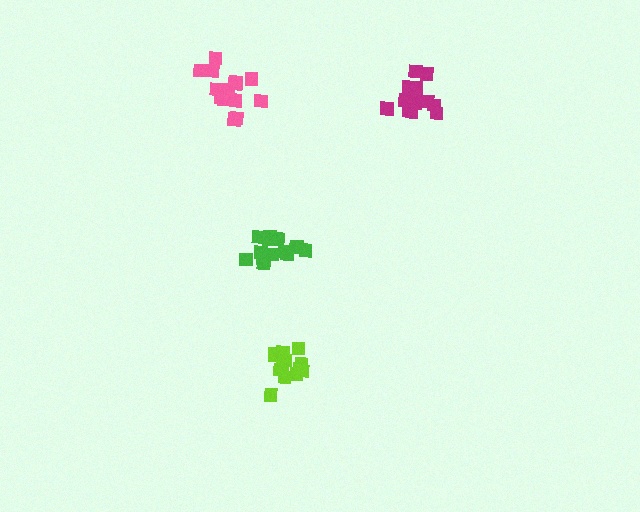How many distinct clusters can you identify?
There are 4 distinct clusters.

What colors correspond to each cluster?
The clusters are colored: pink, green, magenta, lime.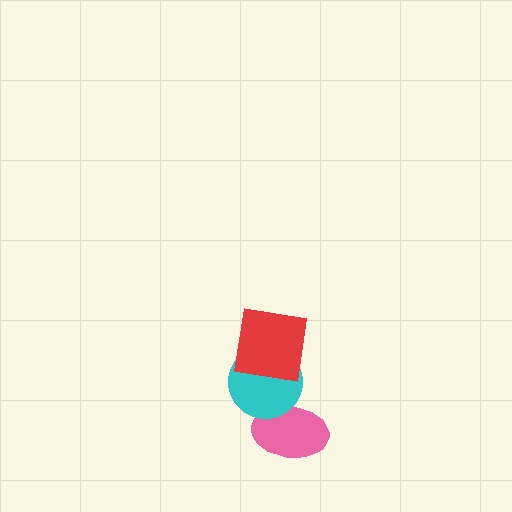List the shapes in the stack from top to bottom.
From top to bottom: the red square, the cyan circle, the pink ellipse.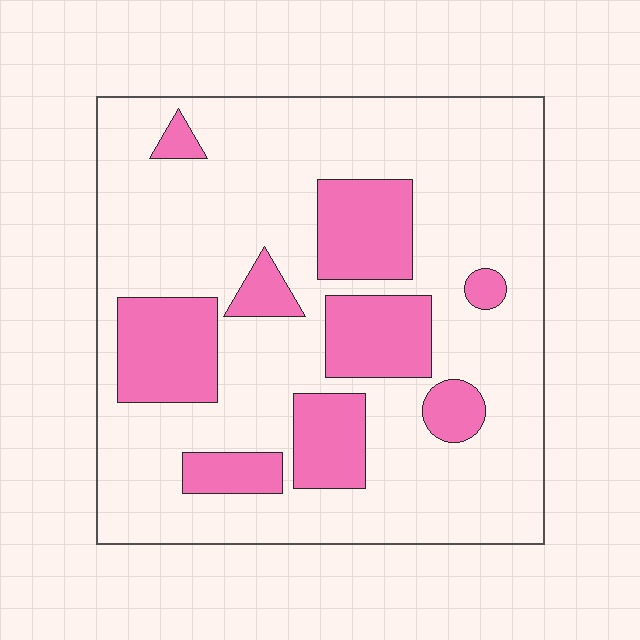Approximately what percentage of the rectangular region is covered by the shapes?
Approximately 25%.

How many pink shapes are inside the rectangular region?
9.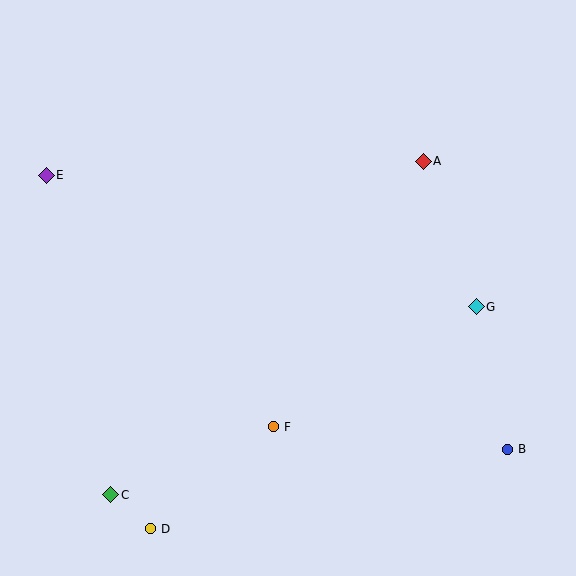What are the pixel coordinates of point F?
Point F is at (274, 427).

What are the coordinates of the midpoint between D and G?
The midpoint between D and G is at (314, 418).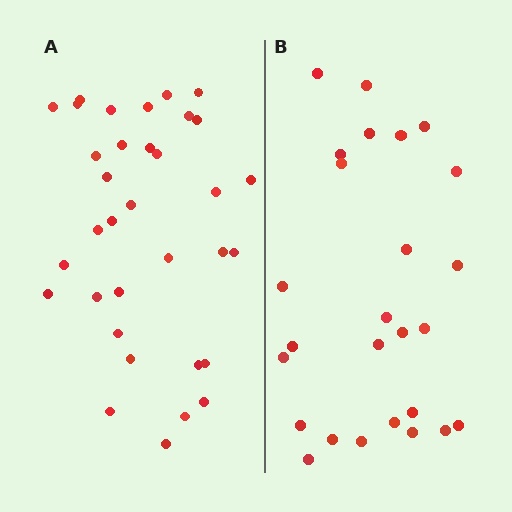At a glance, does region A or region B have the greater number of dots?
Region A (the left region) has more dots.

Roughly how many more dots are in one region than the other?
Region A has roughly 8 or so more dots than region B.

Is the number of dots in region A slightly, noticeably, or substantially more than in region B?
Region A has noticeably more, but not dramatically so. The ratio is roughly 1.3 to 1.